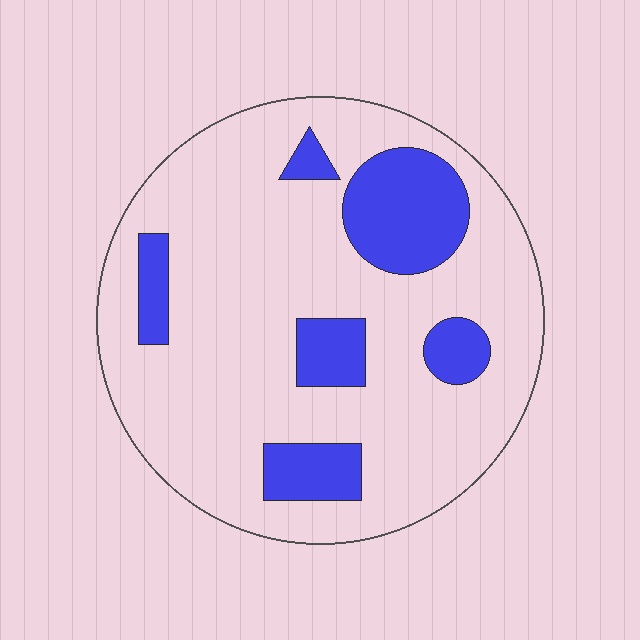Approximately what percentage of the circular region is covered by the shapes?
Approximately 20%.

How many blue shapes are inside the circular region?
6.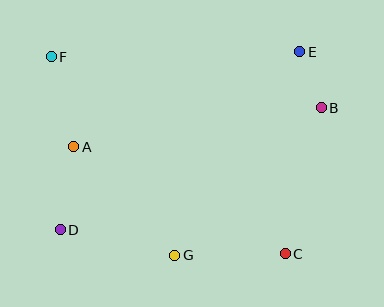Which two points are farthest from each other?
Points C and F are farthest from each other.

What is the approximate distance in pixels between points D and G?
The distance between D and G is approximately 117 pixels.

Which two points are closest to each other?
Points B and E are closest to each other.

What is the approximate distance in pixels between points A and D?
The distance between A and D is approximately 84 pixels.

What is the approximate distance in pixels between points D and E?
The distance between D and E is approximately 298 pixels.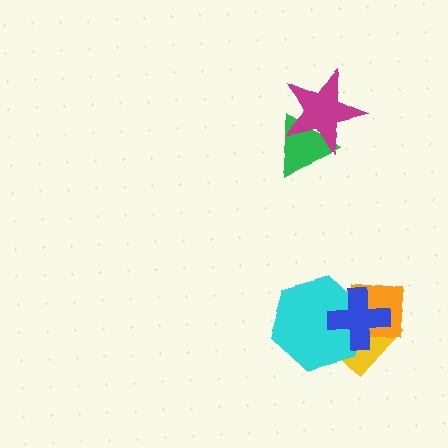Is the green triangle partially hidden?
Yes, it is partially covered by another shape.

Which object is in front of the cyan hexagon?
The blue cross is in front of the cyan hexagon.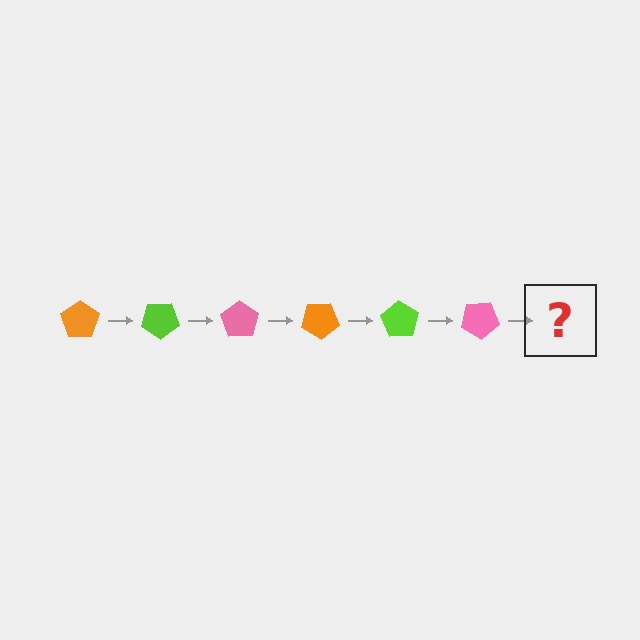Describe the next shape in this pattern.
It should be an orange pentagon, rotated 210 degrees from the start.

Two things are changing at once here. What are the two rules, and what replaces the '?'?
The two rules are that it rotates 35 degrees each step and the color cycles through orange, lime, and pink. The '?' should be an orange pentagon, rotated 210 degrees from the start.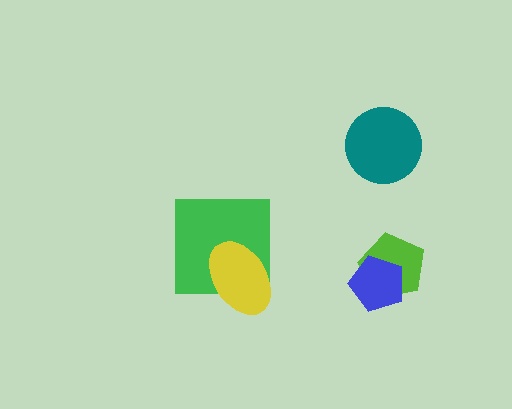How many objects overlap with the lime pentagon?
1 object overlaps with the lime pentagon.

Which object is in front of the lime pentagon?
The blue pentagon is in front of the lime pentagon.